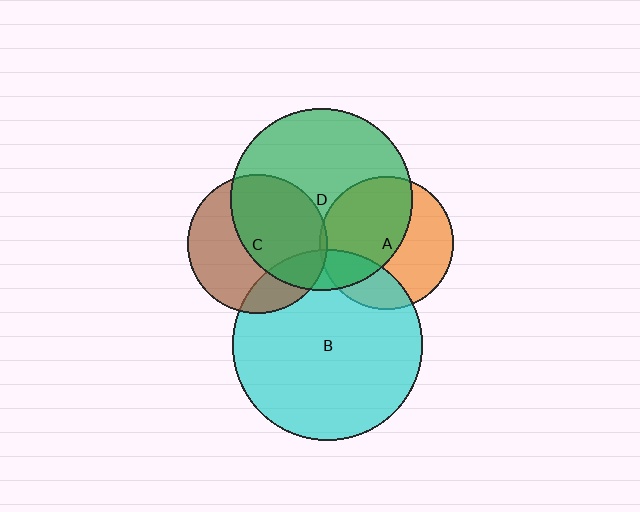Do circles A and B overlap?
Yes.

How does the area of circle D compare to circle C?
Approximately 1.7 times.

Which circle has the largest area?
Circle B (cyan).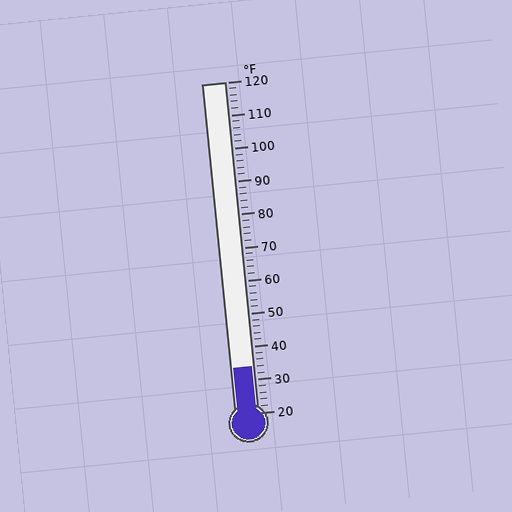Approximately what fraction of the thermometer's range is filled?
The thermometer is filled to approximately 15% of its range.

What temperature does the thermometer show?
The thermometer shows approximately 34°F.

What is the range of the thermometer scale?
The thermometer scale ranges from 20°F to 120°F.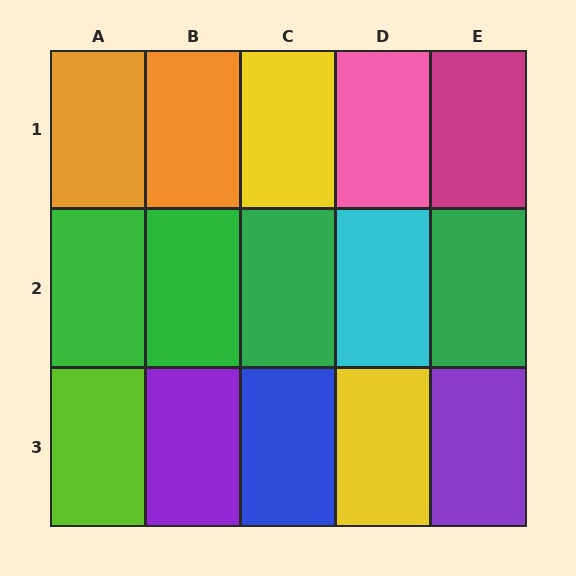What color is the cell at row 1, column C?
Yellow.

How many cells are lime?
1 cell is lime.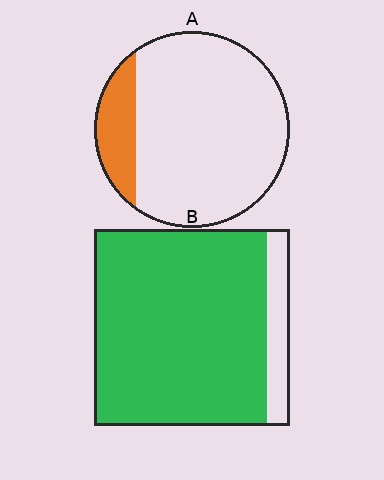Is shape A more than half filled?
No.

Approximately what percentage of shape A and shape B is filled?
A is approximately 15% and B is approximately 90%.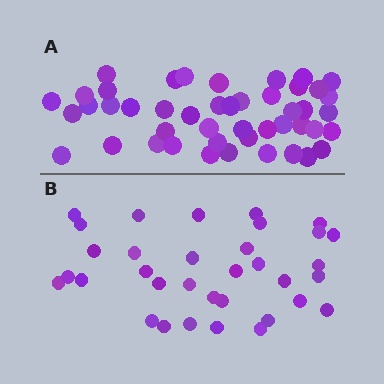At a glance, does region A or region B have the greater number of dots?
Region A (the top region) has more dots.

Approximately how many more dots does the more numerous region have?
Region A has roughly 12 or so more dots than region B.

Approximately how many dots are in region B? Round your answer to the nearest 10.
About 30 dots. (The exact count is 34, which rounds to 30.)